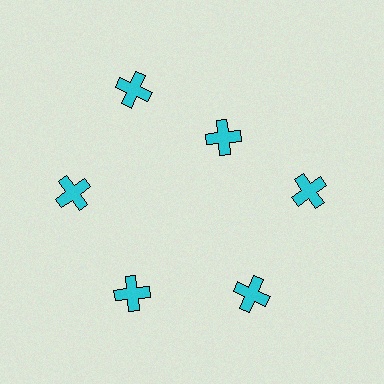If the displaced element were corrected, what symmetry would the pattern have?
It would have 6-fold rotational symmetry — the pattern would map onto itself every 60 degrees.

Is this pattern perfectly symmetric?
No. The 6 cyan crosses are arranged in a ring, but one element near the 1 o'clock position is pulled inward toward the center, breaking the 6-fold rotational symmetry.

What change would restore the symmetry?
The symmetry would be restored by moving it outward, back onto the ring so that all 6 crosses sit at equal angles and equal distance from the center.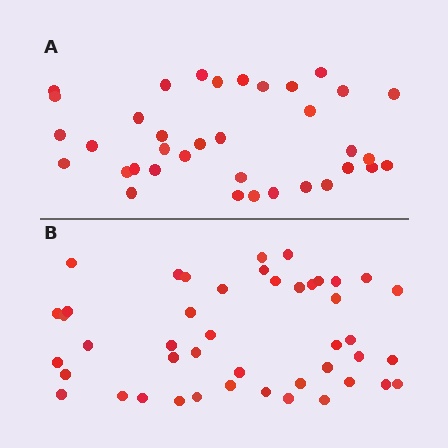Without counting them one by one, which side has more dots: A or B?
Region B (the bottom region) has more dots.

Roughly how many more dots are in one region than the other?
Region B has roughly 8 or so more dots than region A.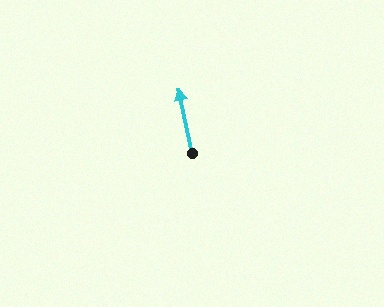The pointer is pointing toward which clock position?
Roughly 12 o'clock.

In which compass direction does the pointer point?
North.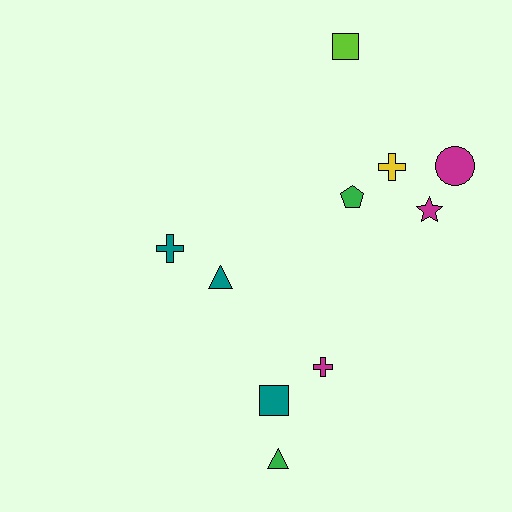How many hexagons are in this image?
There are no hexagons.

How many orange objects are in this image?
There are no orange objects.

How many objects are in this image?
There are 10 objects.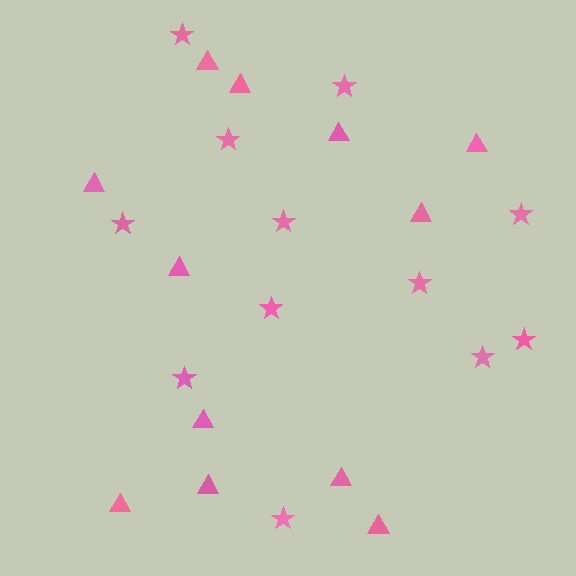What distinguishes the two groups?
There are 2 groups: one group of triangles (12) and one group of stars (12).